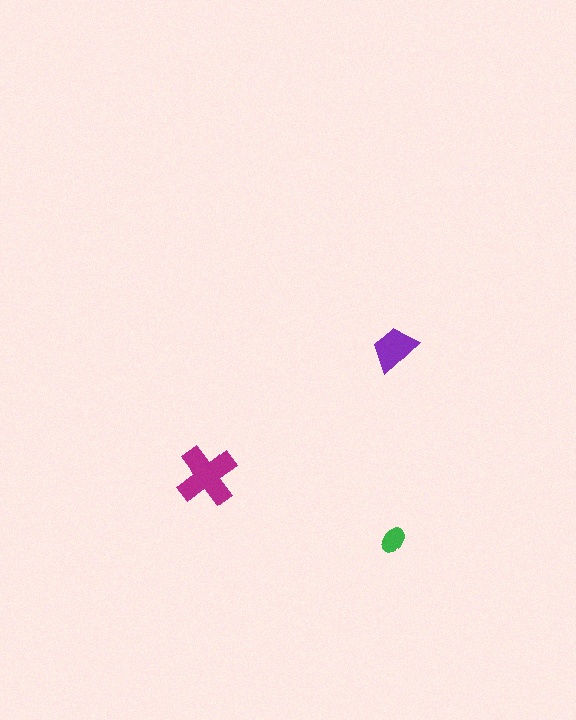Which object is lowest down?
The green ellipse is bottommost.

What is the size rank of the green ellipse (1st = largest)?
3rd.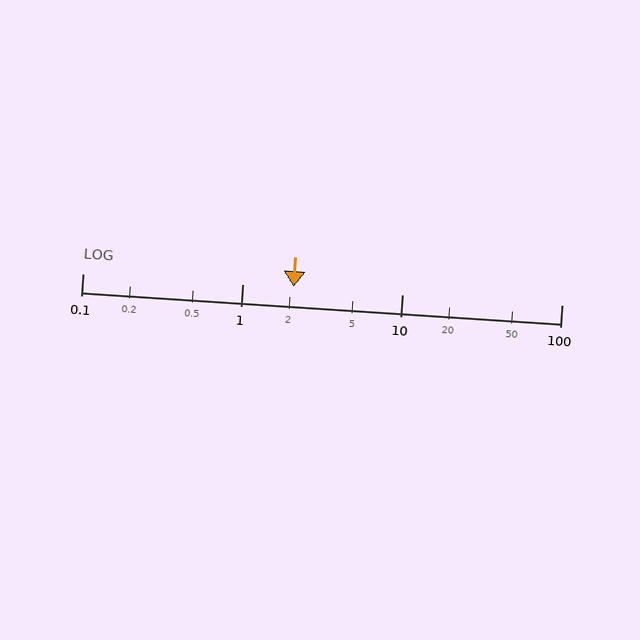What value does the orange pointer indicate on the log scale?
The pointer indicates approximately 2.1.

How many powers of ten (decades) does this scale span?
The scale spans 3 decades, from 0.1 to 100.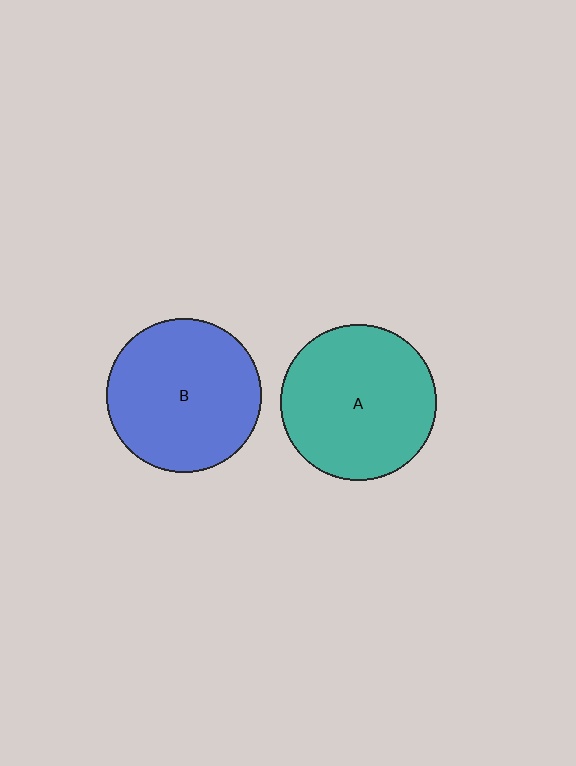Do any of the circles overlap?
No, none of the circles overlap.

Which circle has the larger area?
Circle A (teal).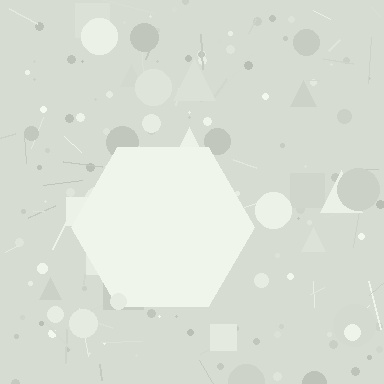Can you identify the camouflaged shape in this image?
The camouflaged shape is a hexagon.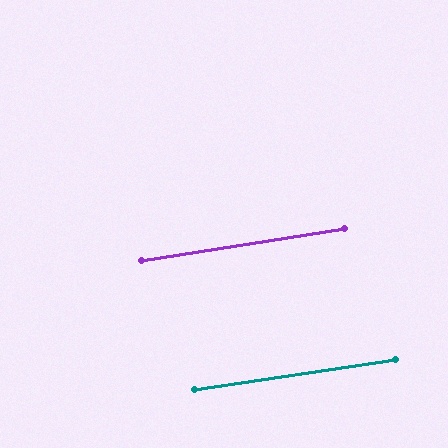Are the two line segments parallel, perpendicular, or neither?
Parallel — their directions differ by only 0.4°.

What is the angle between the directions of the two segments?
Approximately 0 degrees.